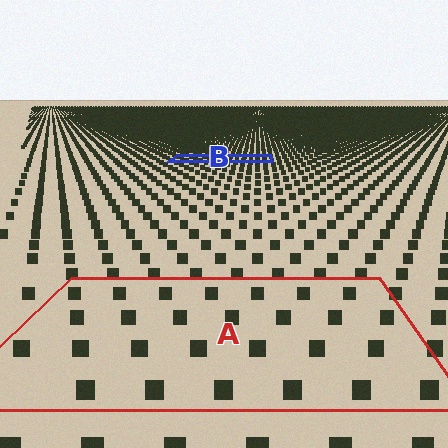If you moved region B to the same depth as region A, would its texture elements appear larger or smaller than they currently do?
They would appear larger. At a closer depth, the same texture elements are projected at a bigger on-screen size.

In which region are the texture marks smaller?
The texture marks are smaller in region B, because it is farther away.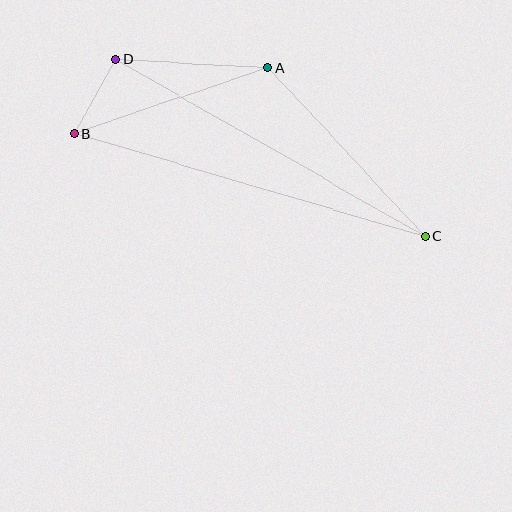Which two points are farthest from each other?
Points B and C are farthest from each other.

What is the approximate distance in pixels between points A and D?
The distance between A and D is approximately 152 pixels.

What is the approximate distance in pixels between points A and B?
The distance between A and B is approximately 205 pixels.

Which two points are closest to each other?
Points B and D are closest to each other.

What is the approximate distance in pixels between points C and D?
The distance between C and D is approximately 356 pixels.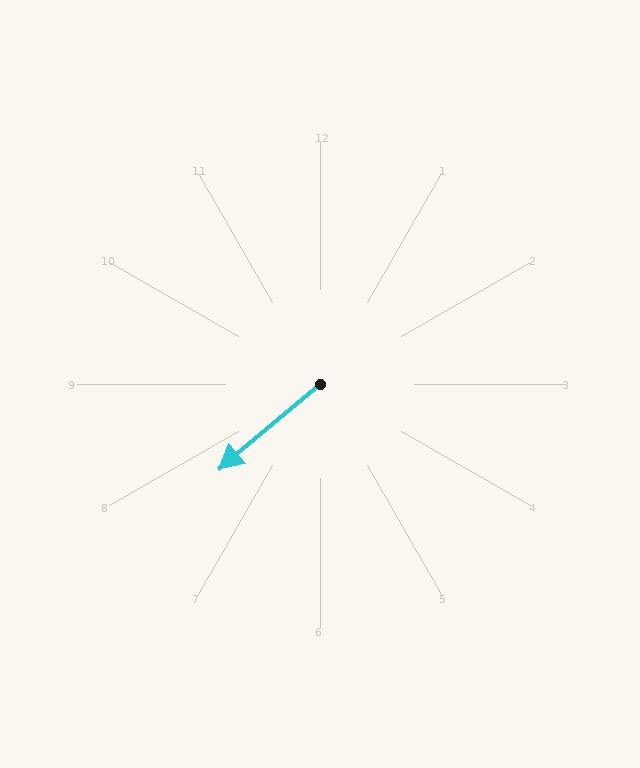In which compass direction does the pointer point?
Southwest.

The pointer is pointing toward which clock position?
Roughly 8 o'clock.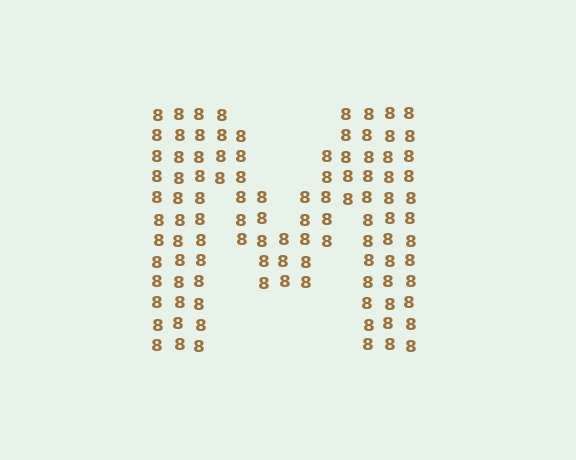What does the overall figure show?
The overall figure shows the letter M.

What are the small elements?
The small elements are digit 8's.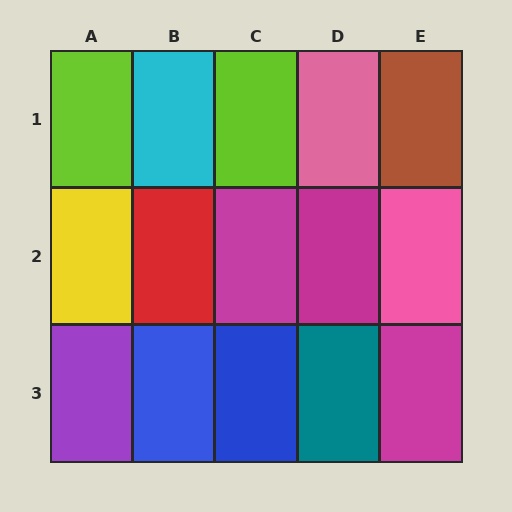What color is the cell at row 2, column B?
Red.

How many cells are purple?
1 cell is purple.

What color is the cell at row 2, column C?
Magenta.